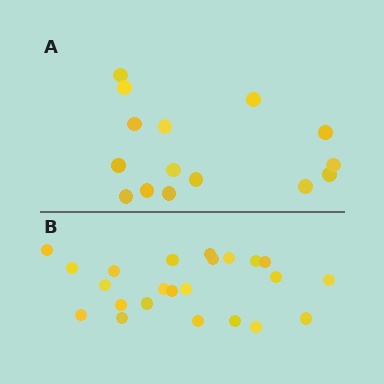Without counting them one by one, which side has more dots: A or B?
Region B (the bottom region) has more dots.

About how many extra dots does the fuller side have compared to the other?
Region B has roughly 8 or so more dots than region A.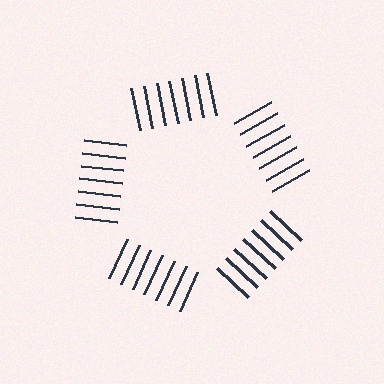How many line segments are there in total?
35 — 7 along each of the 5 edges.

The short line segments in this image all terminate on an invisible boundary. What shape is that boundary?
An illusory pentagon — the line segments terminate on its edges but no continuous stroke is drawn.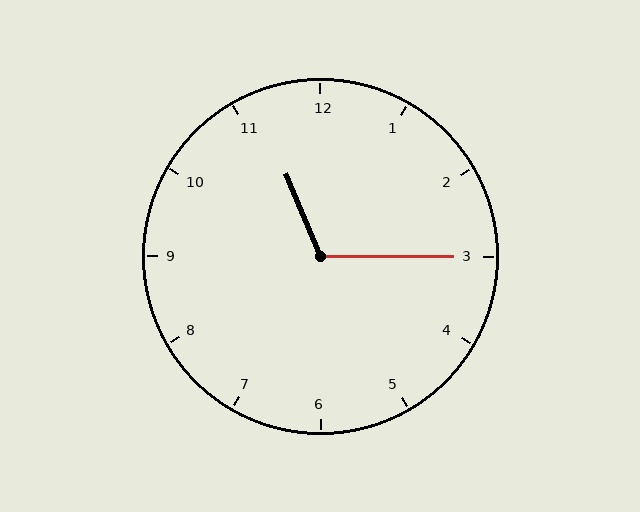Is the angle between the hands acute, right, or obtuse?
It is obtuse.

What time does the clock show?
11:15.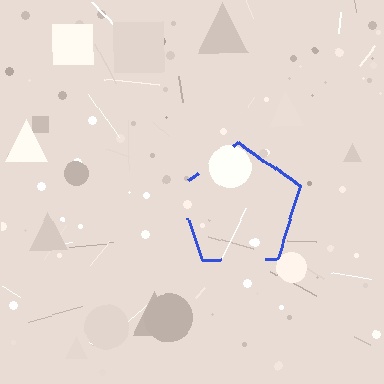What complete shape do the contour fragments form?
The contour fragments form a pentagon.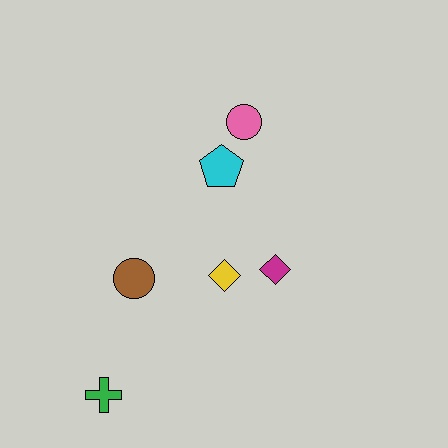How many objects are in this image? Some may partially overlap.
There are 6 objects.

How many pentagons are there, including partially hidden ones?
There is 1 pentagon.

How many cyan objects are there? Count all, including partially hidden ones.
There is 1 cyan object.